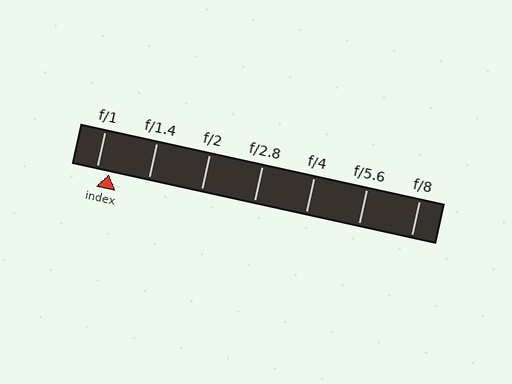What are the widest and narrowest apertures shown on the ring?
The widest aperture shown is f/1 and the narrowest is f/8.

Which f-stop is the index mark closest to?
The index mark is closest to f/1.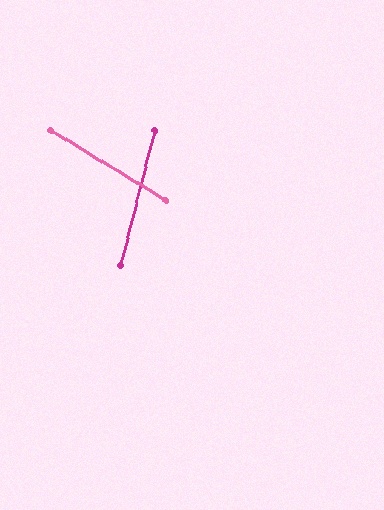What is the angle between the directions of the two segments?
Approximately 73 degrees.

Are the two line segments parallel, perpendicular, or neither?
Neither parallel nor perpendicular — they differ by about 73°.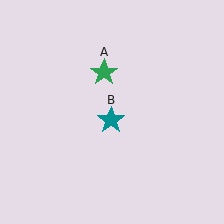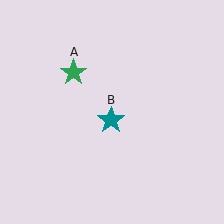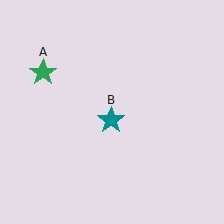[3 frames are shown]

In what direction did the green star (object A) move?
The green star (object A) moved left.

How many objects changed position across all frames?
1 object changed position: green star (object A).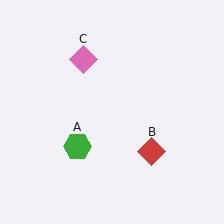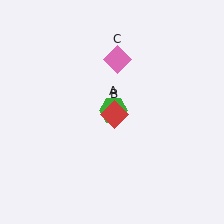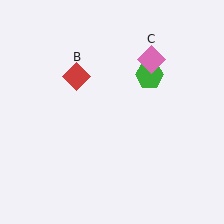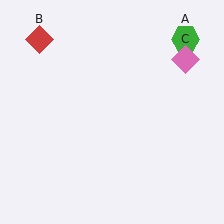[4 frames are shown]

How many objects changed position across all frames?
3 objects changed position: green hexagon (object A), red diamond (object B), pink diamond (object C).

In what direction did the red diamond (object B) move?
The red diamond (object B) moved up and to the left.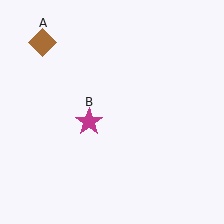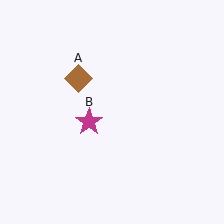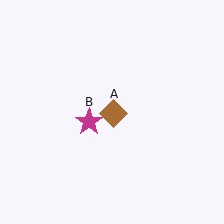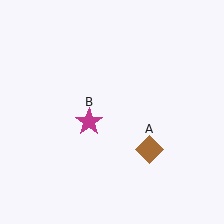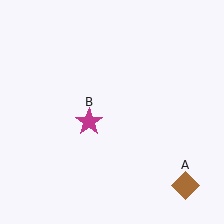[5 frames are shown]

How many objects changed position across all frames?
1 object changed position: brown diamond (object A).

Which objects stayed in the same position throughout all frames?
Magenta star (object B) remained stationary.